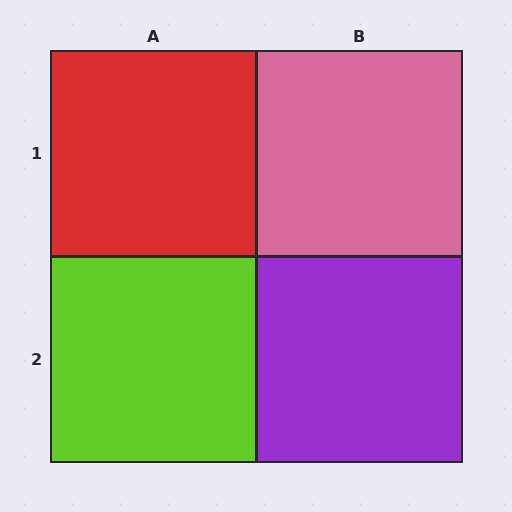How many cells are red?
1 cell is red.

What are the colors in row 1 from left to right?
Red, pink.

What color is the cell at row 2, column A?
Lime.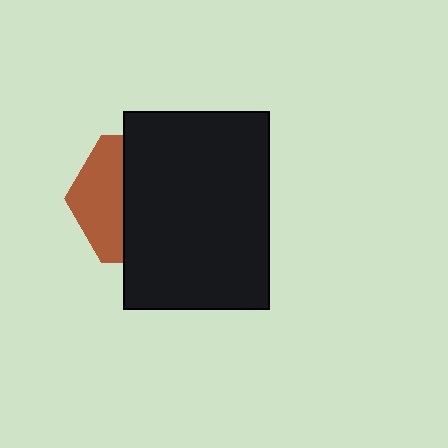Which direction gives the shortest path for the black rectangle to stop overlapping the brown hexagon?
Moving right gives the shortest separation.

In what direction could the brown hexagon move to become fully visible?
The brown hexagon could move left. That would shift it out from behind the black rectangle entirely.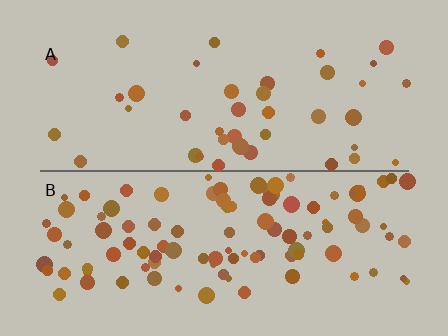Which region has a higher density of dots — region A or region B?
B (the bottom).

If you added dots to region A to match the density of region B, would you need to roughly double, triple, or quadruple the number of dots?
Approximately triple.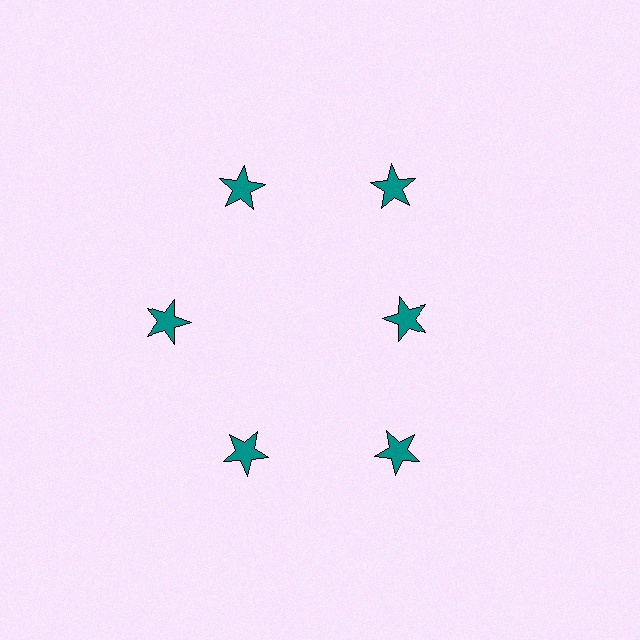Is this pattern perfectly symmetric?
No. The 6 teal stars are arranged in a ring, but one element near the 3 o'clock position is pulled inward toward the center, breaking the 6-fold rotational symmetry.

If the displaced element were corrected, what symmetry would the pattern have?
It would have 6-fold rotational symmetry — the pattern would map onto itself every 60 degrees.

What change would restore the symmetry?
The symmetry would be restored by moving it outward, back onto the ring so that all 6 stars sit at equal angles and equal distance from the center.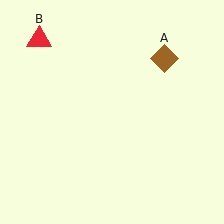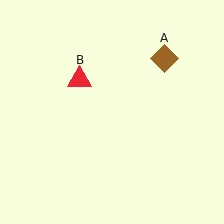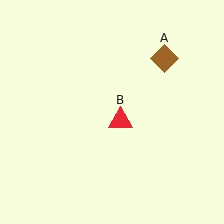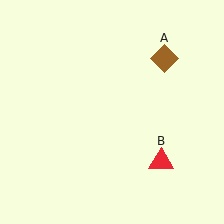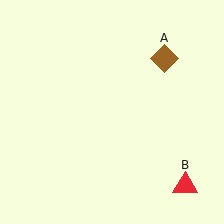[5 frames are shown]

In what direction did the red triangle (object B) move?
The red triangle (object B) moved down and to the right.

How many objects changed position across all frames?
1 object changed position: red triangle (object B).